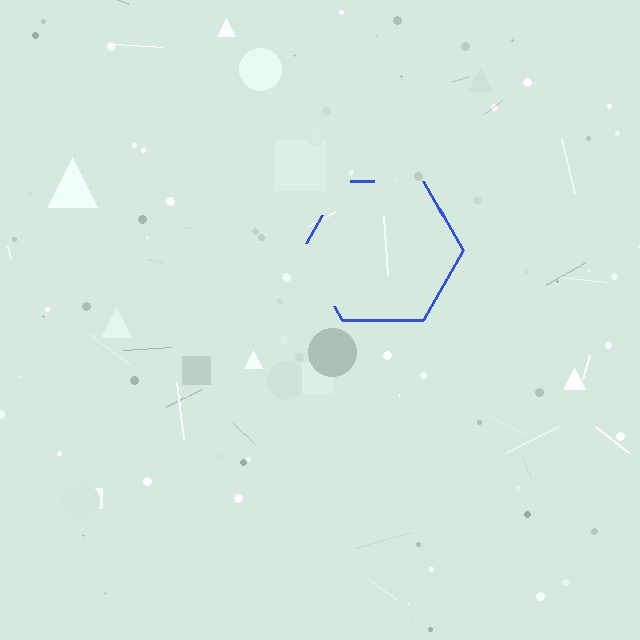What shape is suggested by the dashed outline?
The dashed outline suggests a hexagon.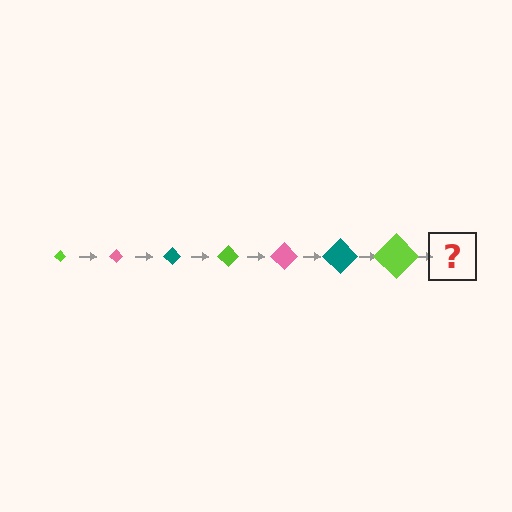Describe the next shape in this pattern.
It should be a pink diamond, larger than the previous one.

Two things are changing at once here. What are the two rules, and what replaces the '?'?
The two rules are that the diamond grows larger each step and the color cycles through lime, pink, and teal. The '?' should be a pink diamond, larger than the previous one.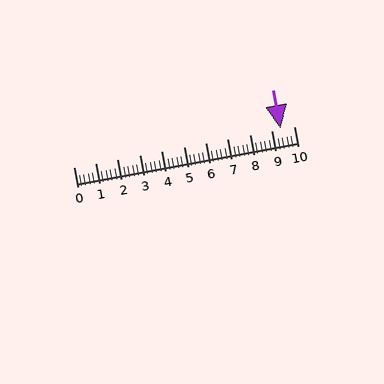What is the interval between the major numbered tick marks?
The major tick marks are spaced 1 units apart.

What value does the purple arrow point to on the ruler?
The purple arrow points to approximately 9.4.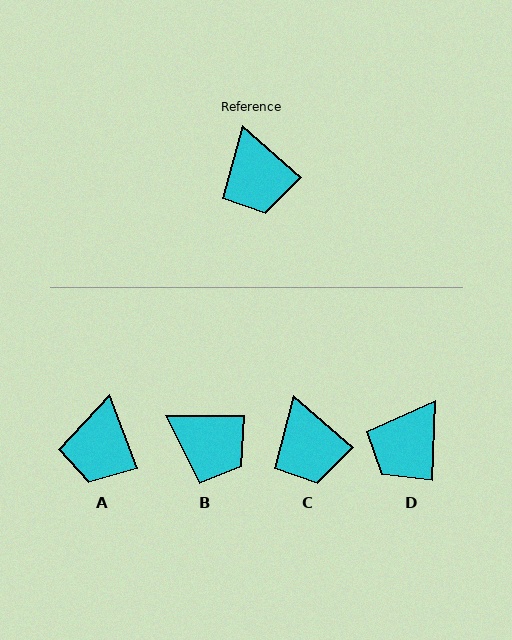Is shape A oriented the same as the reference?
No, it is off by about 29 degrees.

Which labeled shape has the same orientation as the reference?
C.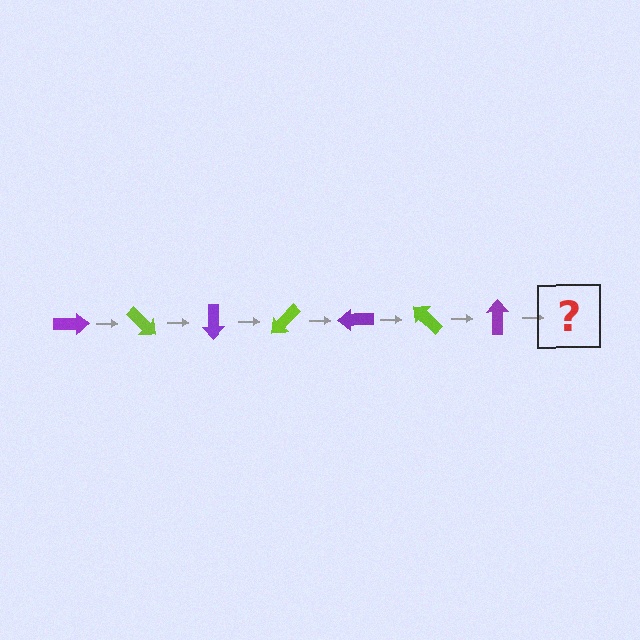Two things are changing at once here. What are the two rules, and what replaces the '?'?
The two rules are that it rotates 45 degrees each step and the color cycles through purple and lime. The '?' should be a lime arrow, rotated 315 degrees from the start.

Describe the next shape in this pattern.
It should be a lime arrow, rotated 315 degrees from the start.